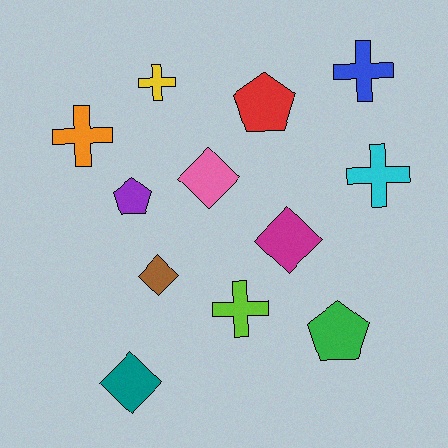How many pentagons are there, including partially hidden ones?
There are 3 pentagons.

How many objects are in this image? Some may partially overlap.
There are 12 objects.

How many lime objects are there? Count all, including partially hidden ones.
There is 1 lime object.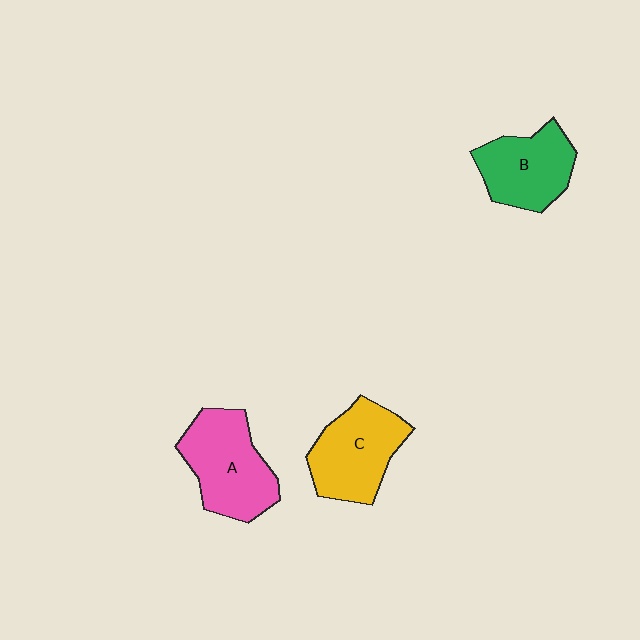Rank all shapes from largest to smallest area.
From largest to smallest: A (pink), C (yellow), B (green).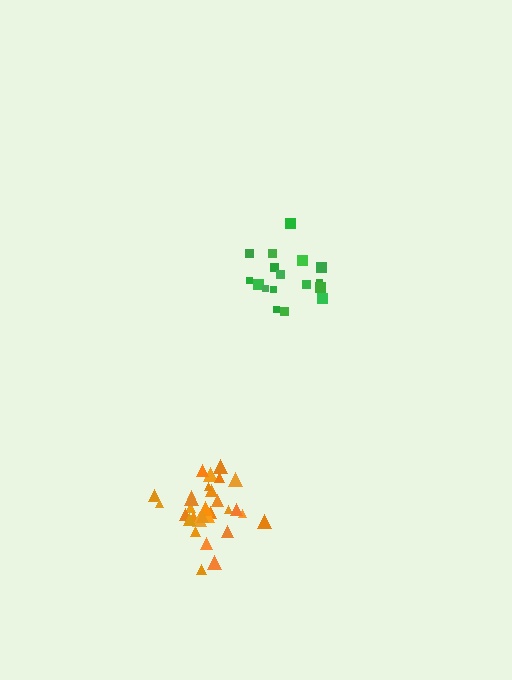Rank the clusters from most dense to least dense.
orange, green.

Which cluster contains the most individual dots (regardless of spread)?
Orange (30).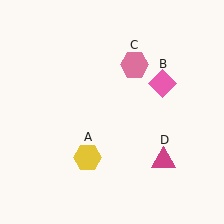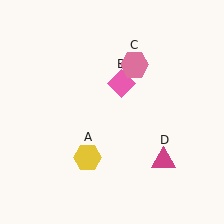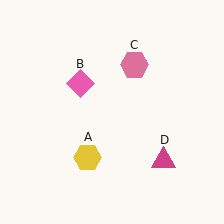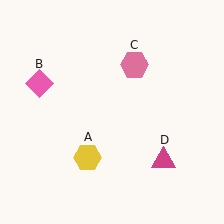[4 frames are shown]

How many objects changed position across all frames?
1 object changed position: pink diamond (object B).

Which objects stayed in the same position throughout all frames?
Yellow hexagon (object A) and pink hexagon (object C) and magenta triangle (object D) remained stationary.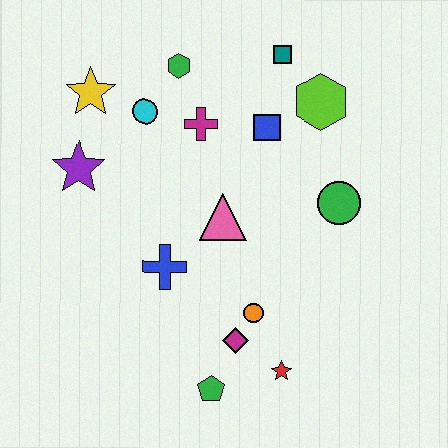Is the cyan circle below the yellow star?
Yes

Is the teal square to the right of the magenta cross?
Yes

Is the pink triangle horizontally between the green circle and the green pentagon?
Yes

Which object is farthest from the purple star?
The red star is farthest from the purple star.